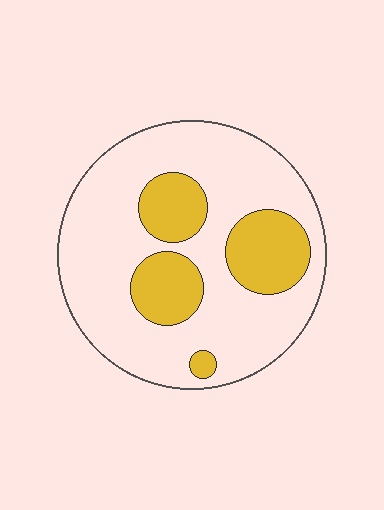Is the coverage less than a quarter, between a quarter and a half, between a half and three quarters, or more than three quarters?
Between a quarter and a half.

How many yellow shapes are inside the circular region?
4.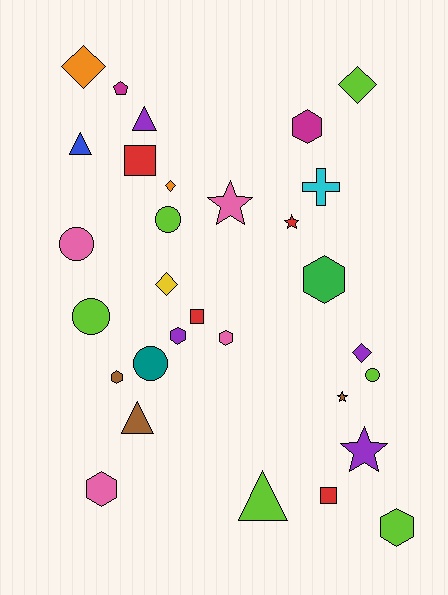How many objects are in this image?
There are 30 objects.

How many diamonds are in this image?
There are 5 diamonds.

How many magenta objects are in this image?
There are 2 magenta objects.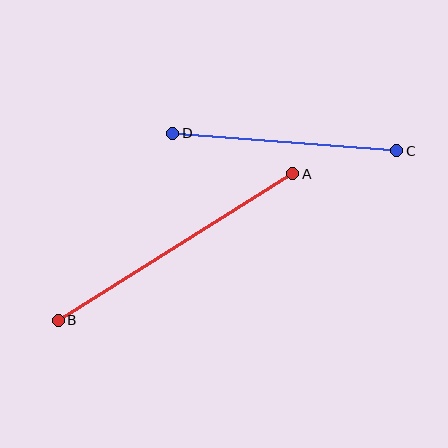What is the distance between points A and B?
The distance is approximately 276 pixels.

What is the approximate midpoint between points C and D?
The midpoint is at approximately (285, 142) pixels.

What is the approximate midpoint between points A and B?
The midpoint is at approximately (175, 247) pixels.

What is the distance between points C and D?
The distance is approximately 225 pixels.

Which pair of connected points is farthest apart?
Points A and B are farthest apart.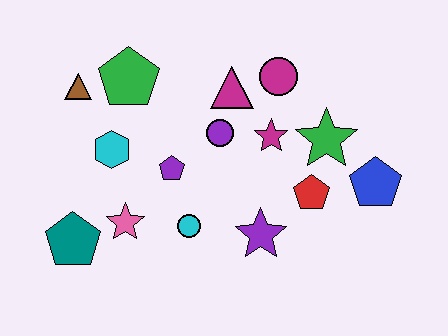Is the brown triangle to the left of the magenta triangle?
Yes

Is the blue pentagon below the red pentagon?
No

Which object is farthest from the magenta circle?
The teal pentagon is farthest from the magenta circle.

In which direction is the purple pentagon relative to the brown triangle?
The purple pentagon is to the right of the brown triangle.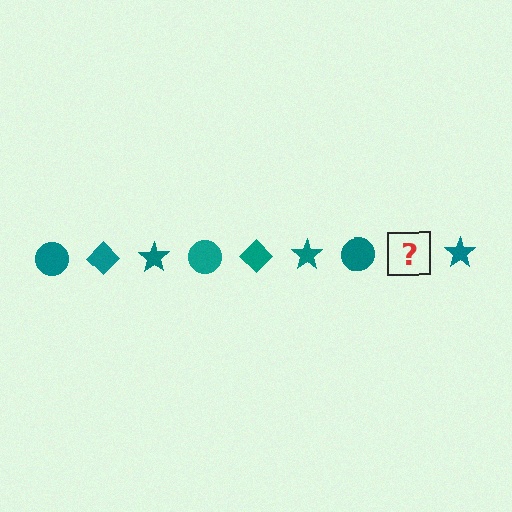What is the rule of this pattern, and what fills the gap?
The rule is that the pattern cycles through circle, diamond, star shapes in teal. The gap should be filled with a teal diamond.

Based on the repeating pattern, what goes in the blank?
The blank should be a teal diamond.